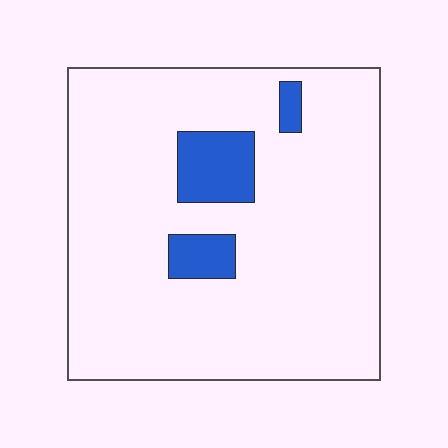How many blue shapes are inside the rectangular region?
3.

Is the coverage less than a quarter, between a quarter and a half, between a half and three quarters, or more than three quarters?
Less than a quarter.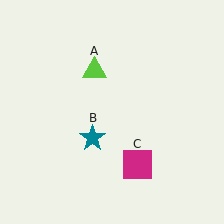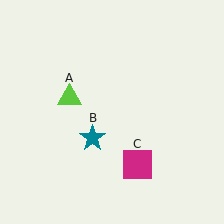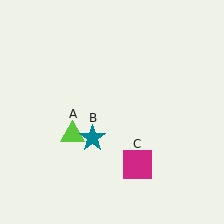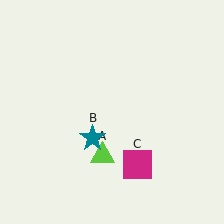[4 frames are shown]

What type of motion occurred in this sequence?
The lime triangle (object A) rotated counterclockwise around the center of the scene.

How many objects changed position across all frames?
1 object changed position: lime triangle (object A).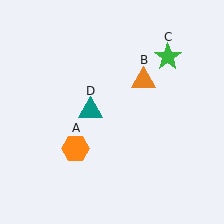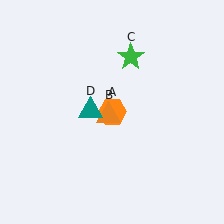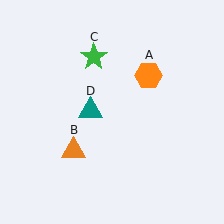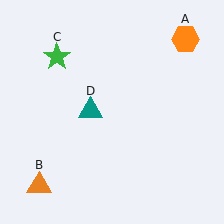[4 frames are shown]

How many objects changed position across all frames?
3 objects changed position: orange hexagon (object A), orange triangle (object B), green star (object C).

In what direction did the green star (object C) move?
The green star (object C) moved left.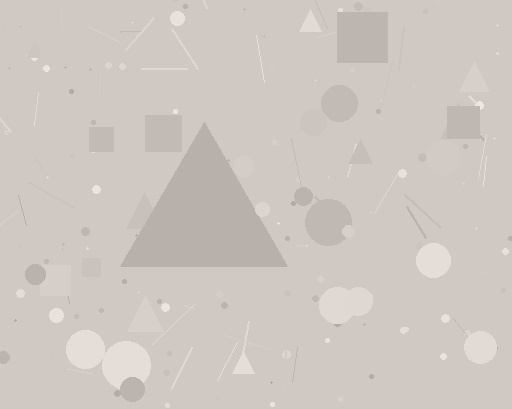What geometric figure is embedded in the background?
A triangle is embedded in the background.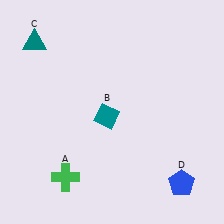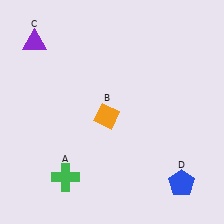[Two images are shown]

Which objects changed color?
B changed from teal to orange. C changed from teal to purple.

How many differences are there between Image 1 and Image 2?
There are 2 differences between the two images.